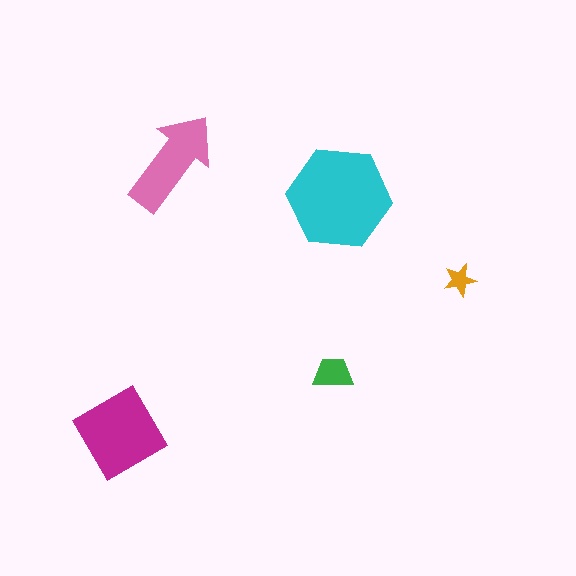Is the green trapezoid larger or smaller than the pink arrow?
Smaller.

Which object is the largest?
The cyan hexagon.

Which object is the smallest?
The orange star.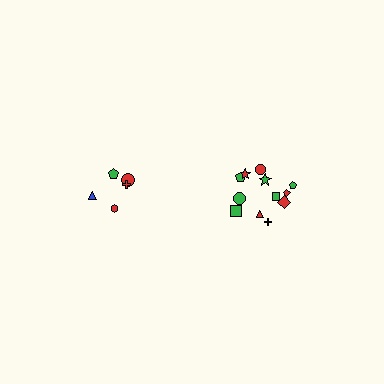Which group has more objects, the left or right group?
The right group.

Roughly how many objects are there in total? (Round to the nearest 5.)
Roughly 15 objects in total.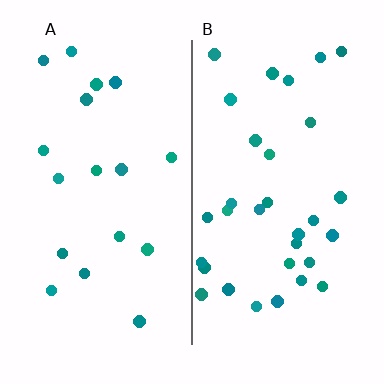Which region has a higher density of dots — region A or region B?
B (the right).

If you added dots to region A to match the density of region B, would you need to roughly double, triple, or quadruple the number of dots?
Approximately double.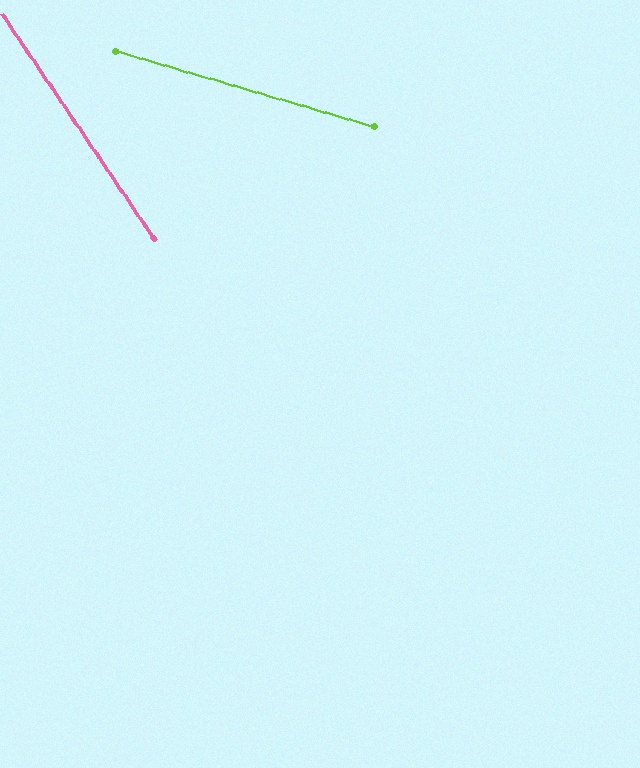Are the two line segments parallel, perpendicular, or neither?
Neither parallel nor perpendicular — they differ by about 40°.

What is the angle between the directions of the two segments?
Approximately 40 degrees.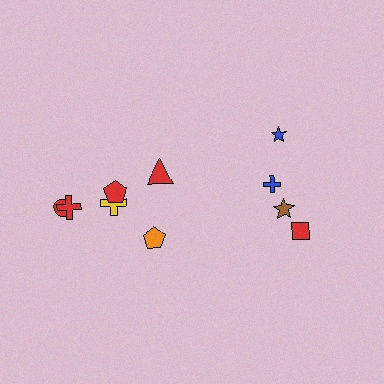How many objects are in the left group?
There are 6 objects.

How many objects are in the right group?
There are 4 objects.